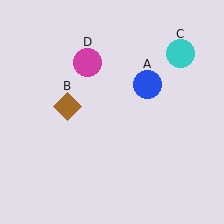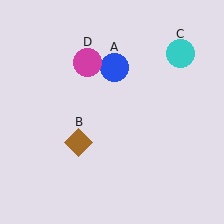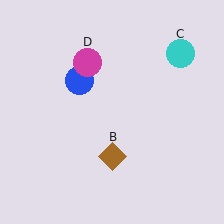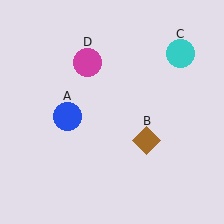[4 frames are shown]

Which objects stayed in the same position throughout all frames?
Cyan circle (object C) and magenta circle (object D) remained stationary.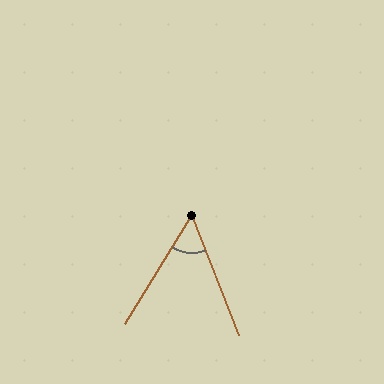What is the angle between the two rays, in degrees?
Approximately 53 degrees.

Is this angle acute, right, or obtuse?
It is acute.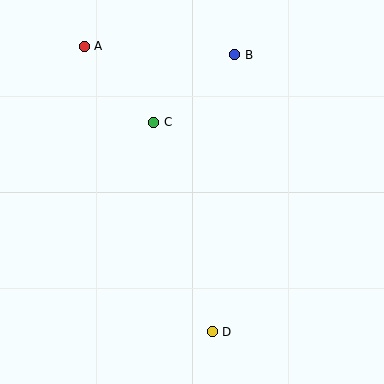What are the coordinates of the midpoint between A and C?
The midpoint between A and C is at (119, 84).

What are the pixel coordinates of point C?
Point C is at (154, 122).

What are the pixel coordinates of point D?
Point D is at (212, 332).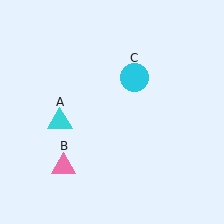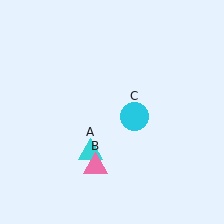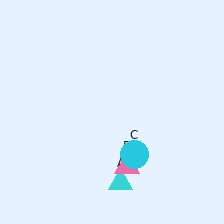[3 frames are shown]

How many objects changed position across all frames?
3 objects changed position: cyan triangle (object A), pink triangle (object B), cyan circle (object C).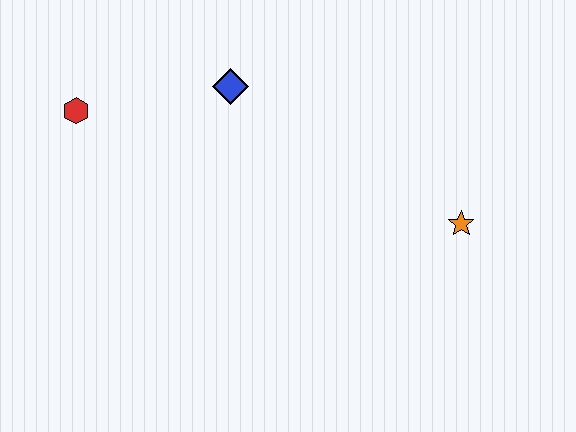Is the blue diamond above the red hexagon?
Yes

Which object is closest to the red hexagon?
The blue diamond is closest to the red hexagon.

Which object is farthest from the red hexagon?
The orange star is farthest from the red hexagon.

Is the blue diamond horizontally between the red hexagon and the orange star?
Yes